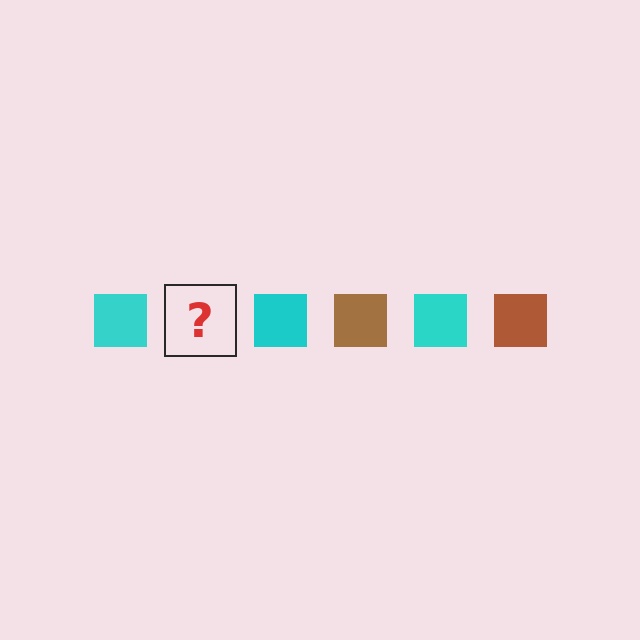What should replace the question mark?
The question mark should be replaced with a brown square.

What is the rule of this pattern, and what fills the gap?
The rule is that the pattern cycles through cyan, brown squares. The gap should be filled with a brown square.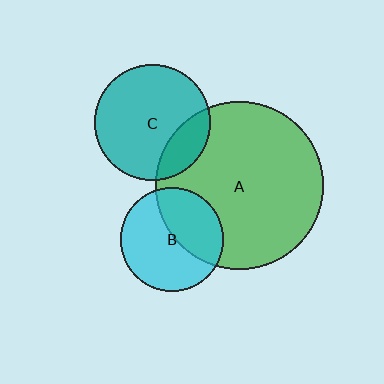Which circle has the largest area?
Circle A (green).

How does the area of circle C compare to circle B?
Approximately 1.3 times.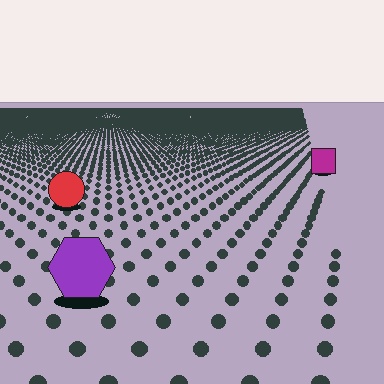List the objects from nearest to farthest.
From nearest to farthest: the purple hexagon, the red circle, the magenta square.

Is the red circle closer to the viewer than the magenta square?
Yes. The red circle is closer — you can tell from the texture gradient: the ground texture is coarser near it.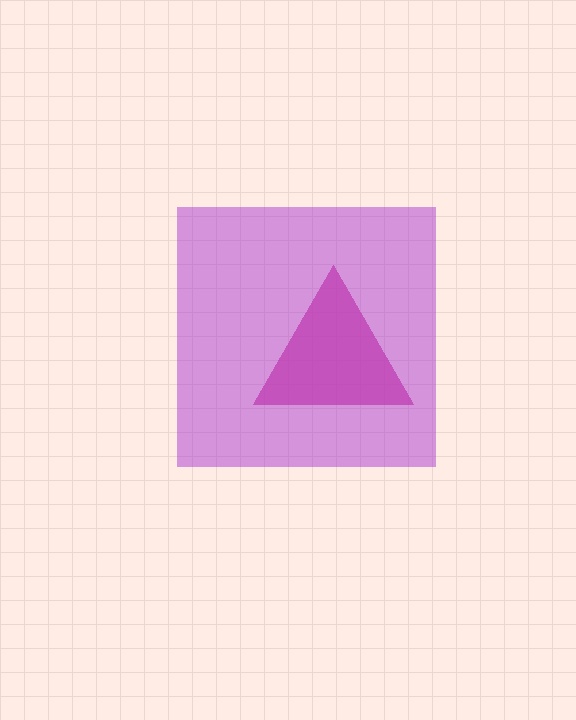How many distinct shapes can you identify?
There are 2 distinct shapes: a magenta triangle, a purple square.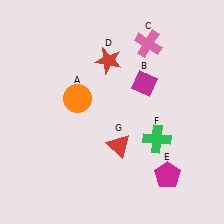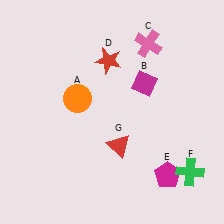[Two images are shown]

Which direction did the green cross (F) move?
The green cross (F) moved right.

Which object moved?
The green cross (F) moved right.